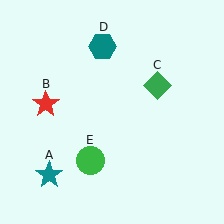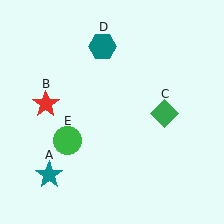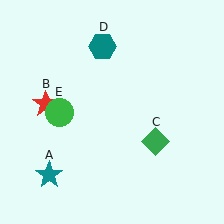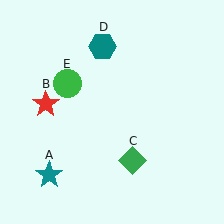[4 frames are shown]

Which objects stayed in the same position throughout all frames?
Teal star (object A) and red star (object B) and teal hexagon (object D) remained stationary.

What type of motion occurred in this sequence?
The green diamond (object C), green circle (object E) rotated clockwise around the center of the scene.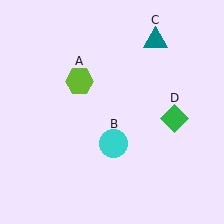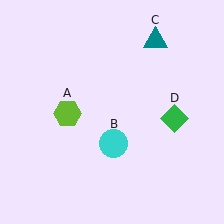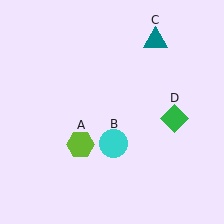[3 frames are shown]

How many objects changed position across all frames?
1 object changed position: lime hexagon (object A).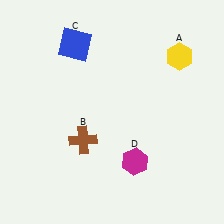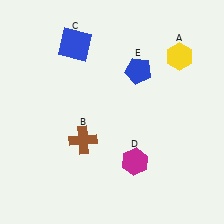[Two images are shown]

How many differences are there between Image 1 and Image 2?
There is 1 difference between the two images.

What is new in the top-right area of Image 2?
A blue pentagon (E) was added in the top-right area of Image 2.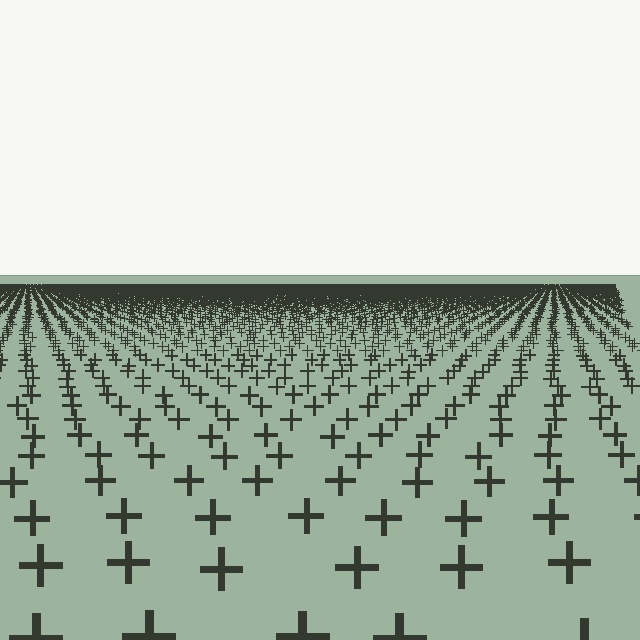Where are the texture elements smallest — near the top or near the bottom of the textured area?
Near the top.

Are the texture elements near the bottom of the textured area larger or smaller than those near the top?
Larger. Near the bottom, elements are closer to the viewer and appear at a bigger on-screen size.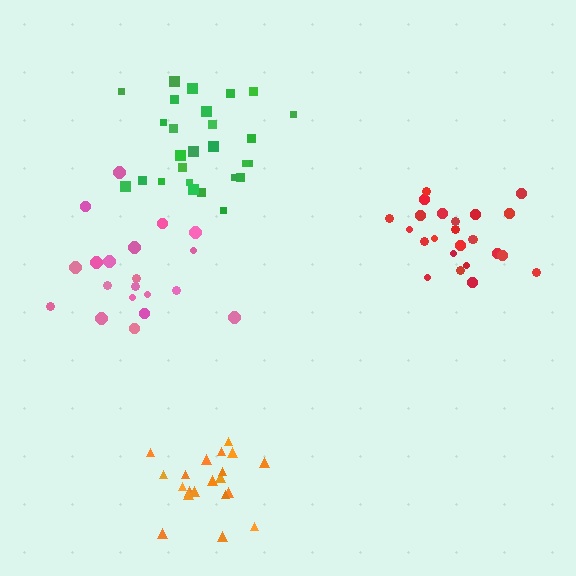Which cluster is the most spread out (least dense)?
Pink.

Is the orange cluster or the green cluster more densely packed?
Orange.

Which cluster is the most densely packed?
Orange.